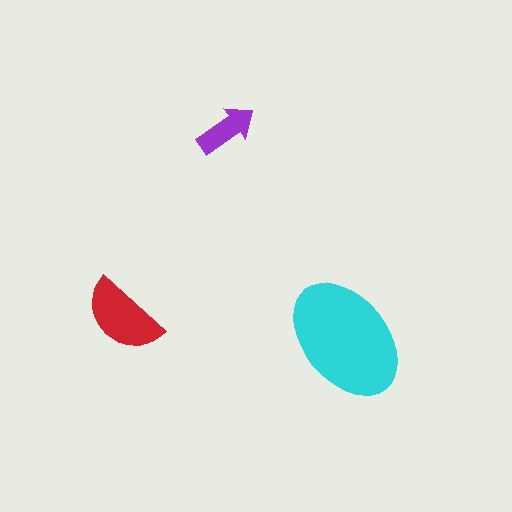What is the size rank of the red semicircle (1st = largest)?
2nd.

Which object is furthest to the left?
The red semicircle is leftmost.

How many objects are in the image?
There are 3 objects in the image.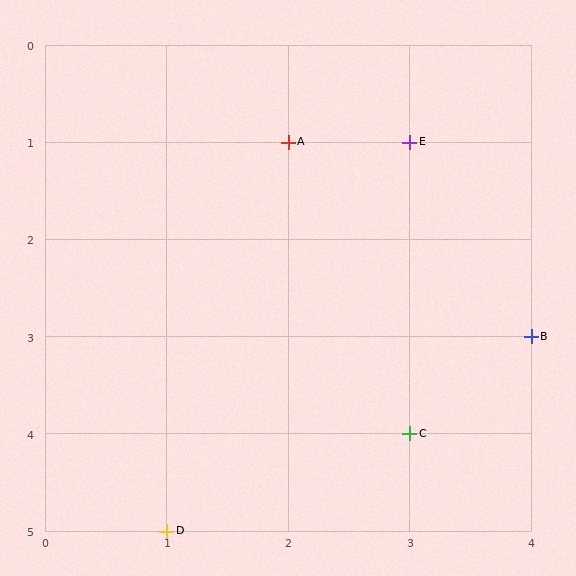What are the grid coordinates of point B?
Point B is at grid coordinates (4, 3).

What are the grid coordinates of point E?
Point E is at grid coordinates (3, 1).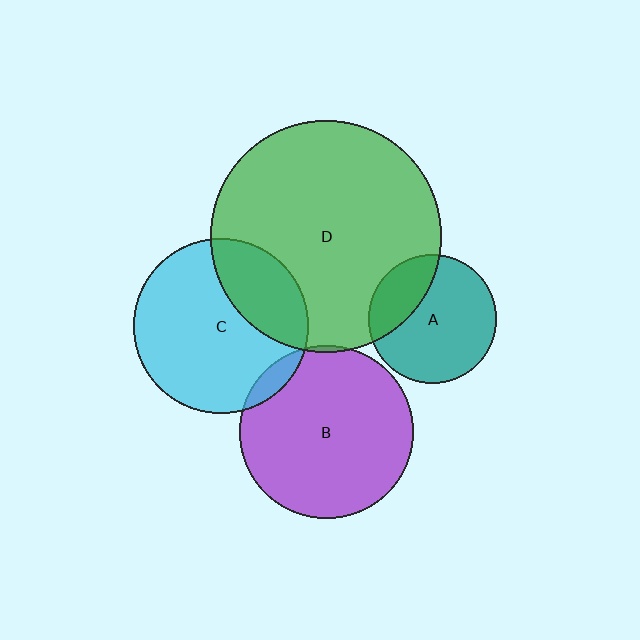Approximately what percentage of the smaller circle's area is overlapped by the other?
Approximately 5%.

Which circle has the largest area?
Circle D (green).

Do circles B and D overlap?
Yes.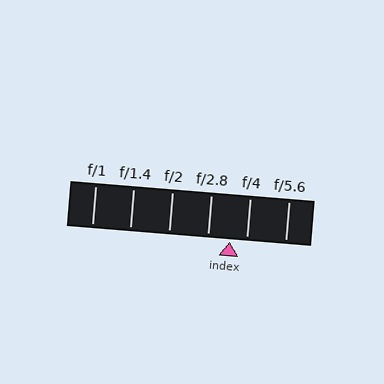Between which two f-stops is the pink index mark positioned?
The index mark is between f/2.8 and f/4.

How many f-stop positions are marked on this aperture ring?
There are 6 f-stop positions marked.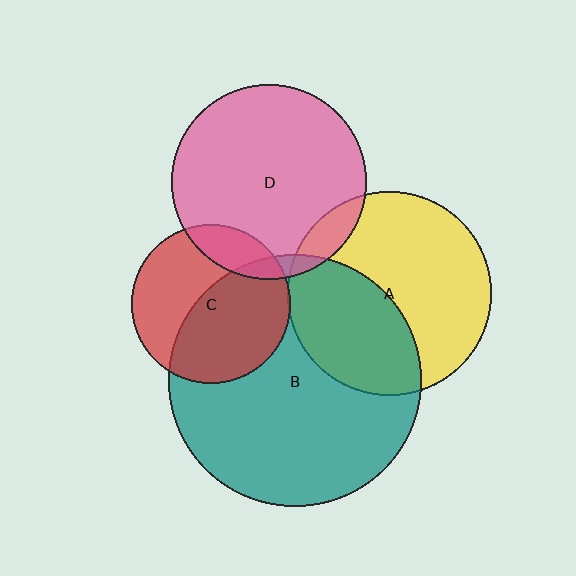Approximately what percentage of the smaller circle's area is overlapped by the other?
Approximately 5%.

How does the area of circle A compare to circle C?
Approximately 1.6 times.